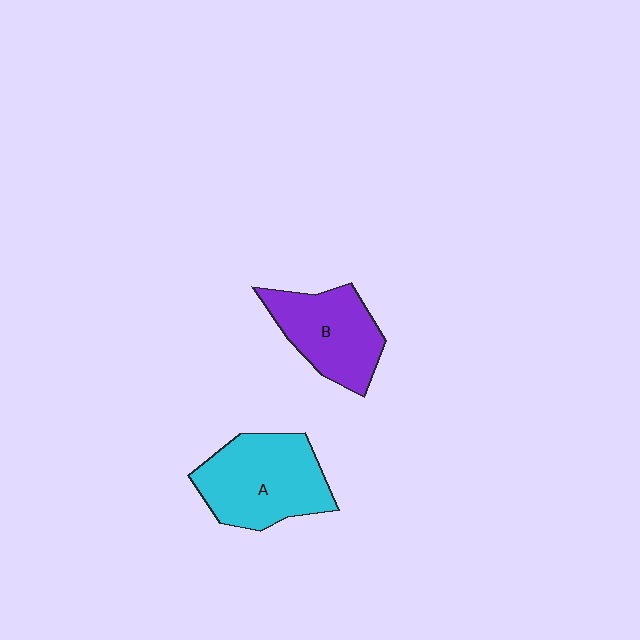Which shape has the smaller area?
Shape B (purple).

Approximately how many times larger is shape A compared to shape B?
Approximately 1.2 times.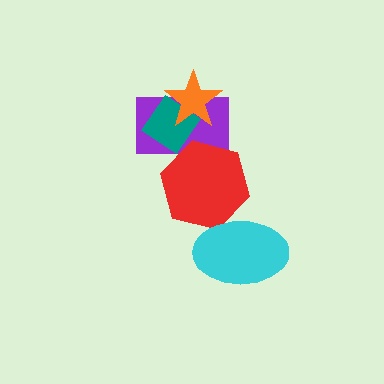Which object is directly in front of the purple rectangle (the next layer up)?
The teal diamond is directly in front of the purple rectangle.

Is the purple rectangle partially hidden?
Yes, it is partially covered by another shape.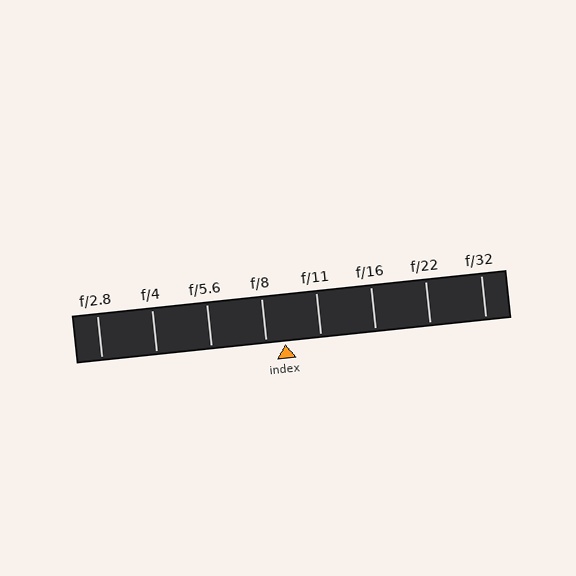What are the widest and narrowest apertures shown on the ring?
The widest aperture shown is f/2.8 and the narrowest is f/32.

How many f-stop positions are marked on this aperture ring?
There are 8 f-stop positions marked.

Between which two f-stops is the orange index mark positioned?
The index mark is between f/8 and f/11.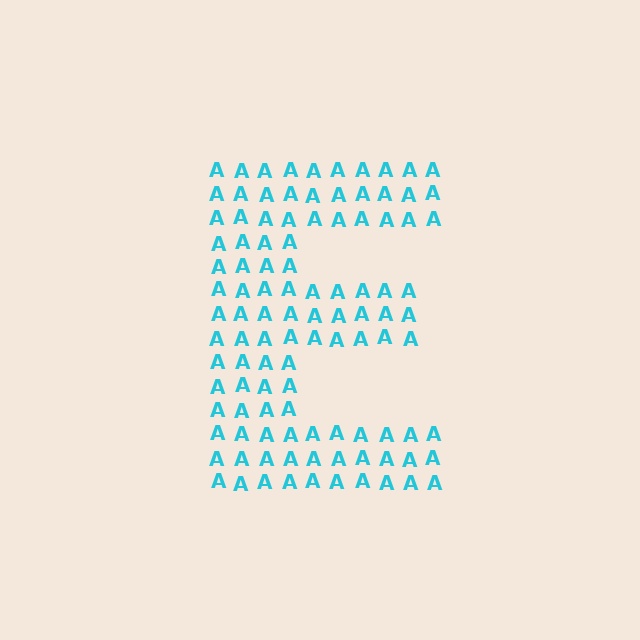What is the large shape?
The large shape is the letter E.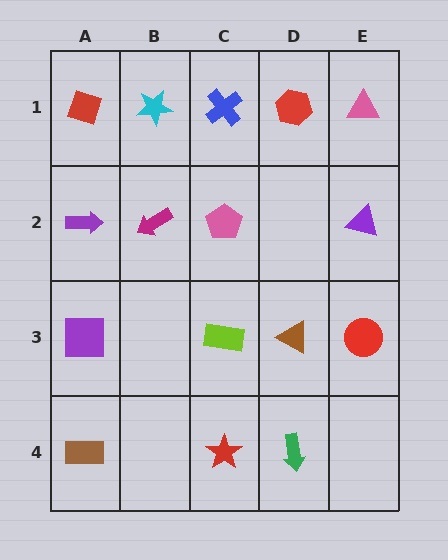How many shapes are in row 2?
4 shapes.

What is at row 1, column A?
A red diamond.